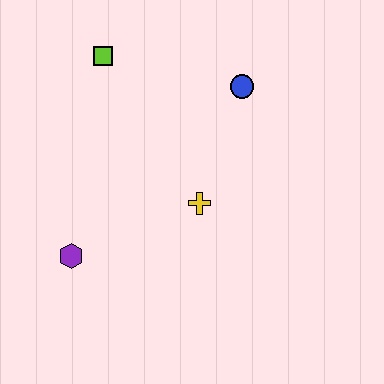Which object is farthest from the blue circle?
The purple hexagon is farthest from the blue circle.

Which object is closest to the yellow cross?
The blue circle is closest to the yellow cross.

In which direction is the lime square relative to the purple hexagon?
The lime square is above the purple hexagon.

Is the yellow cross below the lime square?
Yes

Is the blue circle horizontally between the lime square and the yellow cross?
No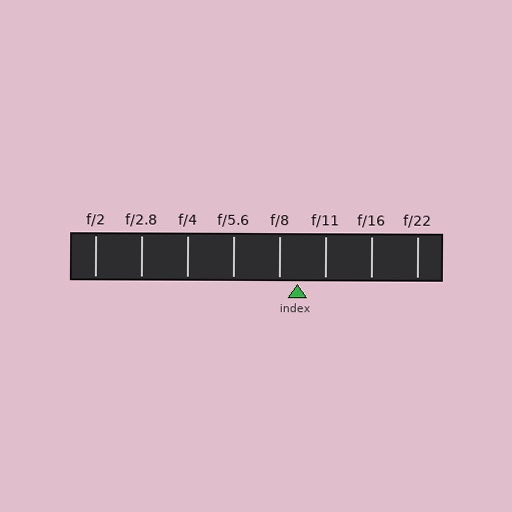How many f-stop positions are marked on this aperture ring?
There are 8 f-stop positions marked.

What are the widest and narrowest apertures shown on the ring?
The widest aperture shown is f/2 and the narrowest is f/22.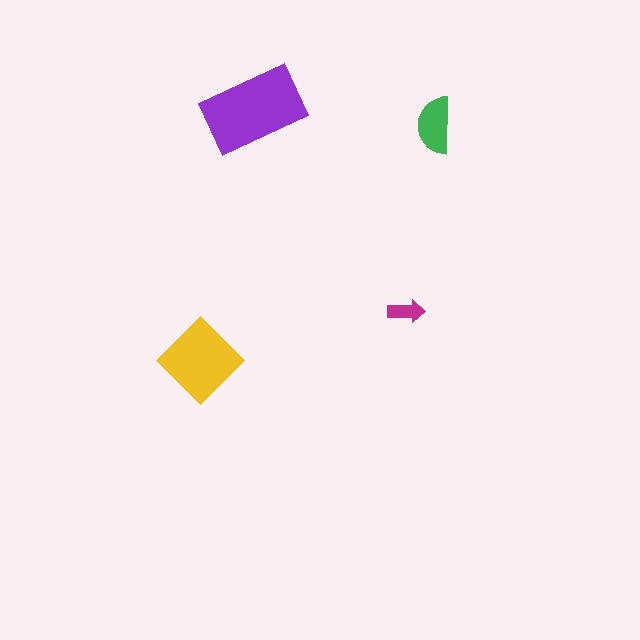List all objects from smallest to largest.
The magenta arrow, the green semicircle, the yellow diamond, the purple rectangle.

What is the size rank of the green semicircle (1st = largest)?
3rd.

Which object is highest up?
The purple rectangle is topmost.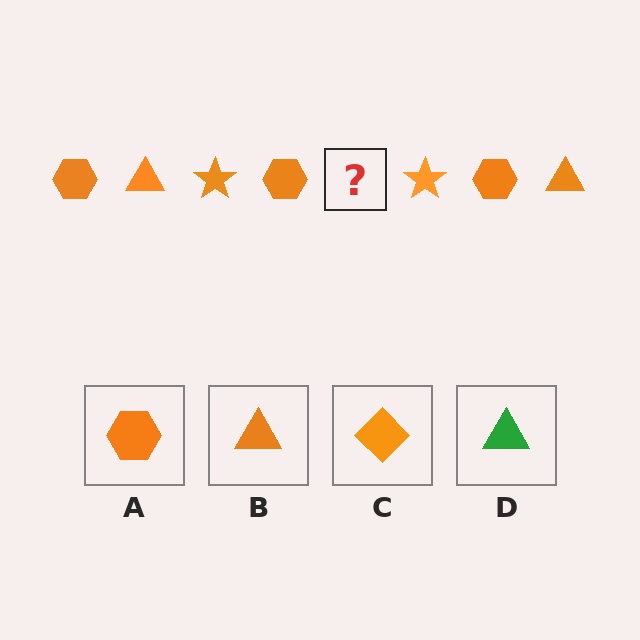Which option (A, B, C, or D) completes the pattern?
B.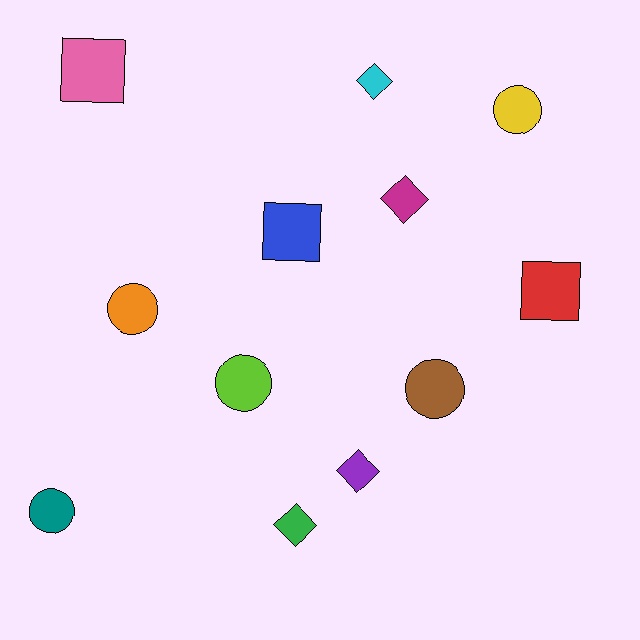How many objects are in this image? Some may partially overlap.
There are 12 objects.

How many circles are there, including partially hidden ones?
There are 5 circles.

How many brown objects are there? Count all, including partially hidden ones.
There is 1 brown object.